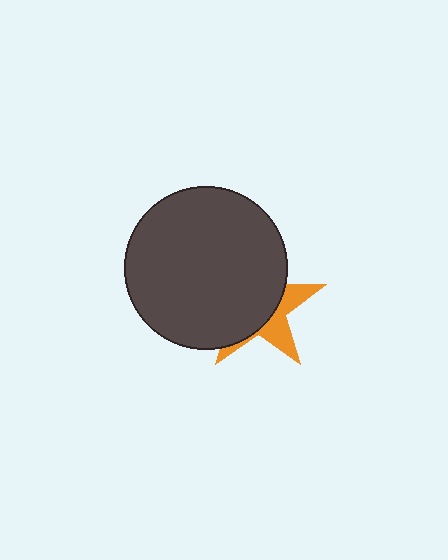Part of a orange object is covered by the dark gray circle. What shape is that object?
It is a star.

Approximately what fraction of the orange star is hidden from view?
Roughly 66% of the orange star is hidden behind the dark gray circle.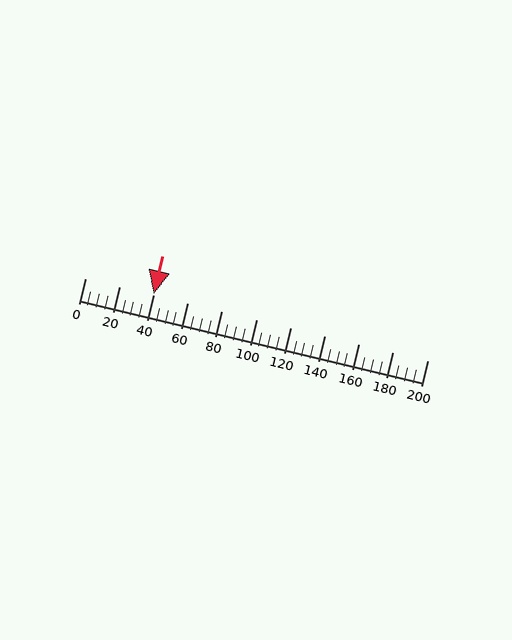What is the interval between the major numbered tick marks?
The major tick marks are spaced 20 units apart.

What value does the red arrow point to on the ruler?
The red arrow points to approximately 40.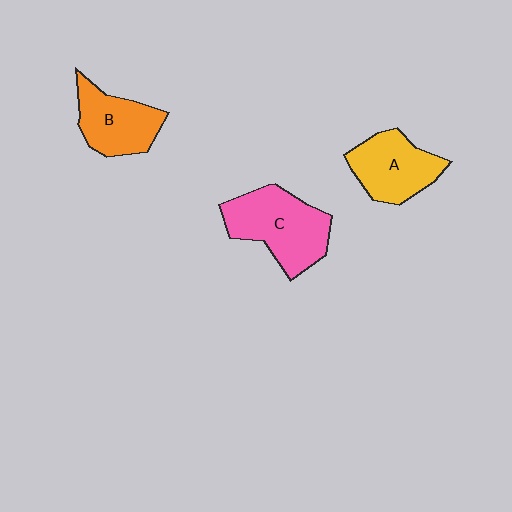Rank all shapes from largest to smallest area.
From largest to smallest: C (pink), A (yellow), B (orange).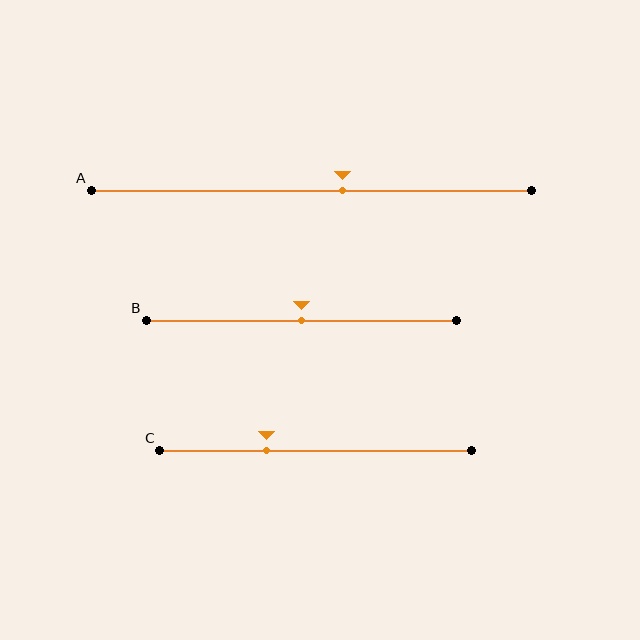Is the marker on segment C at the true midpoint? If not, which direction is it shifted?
No, the marker on segment C is shifted to the left by about 16% of the segment length.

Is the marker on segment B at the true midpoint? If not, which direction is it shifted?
Yes, the marker on segment B is at the true midpoint.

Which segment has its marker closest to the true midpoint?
Segment B has its marker closest to the true midpoint.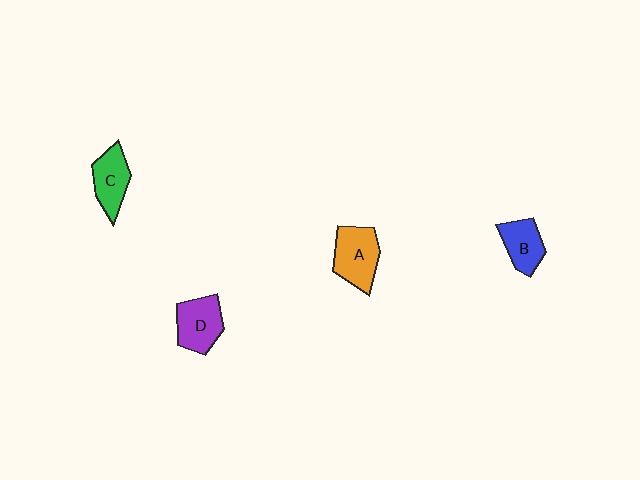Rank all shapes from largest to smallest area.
From largest to smallest: A (orange), D (purple), C (green), B (blue).